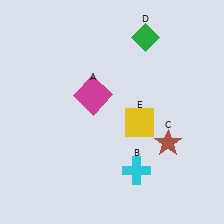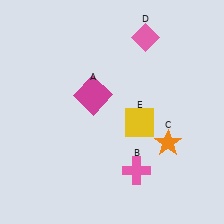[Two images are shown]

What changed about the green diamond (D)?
In Image 1, D is green. In Image 2, it changed to pink.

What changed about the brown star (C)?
In Image 1, C is brown. In Image 2, it changed to orange.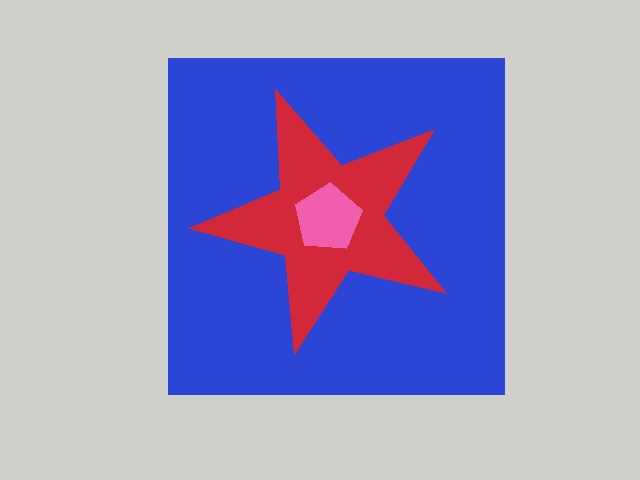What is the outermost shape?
The blue square.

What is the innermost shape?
The pink pentagon.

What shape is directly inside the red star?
The pink pentagon.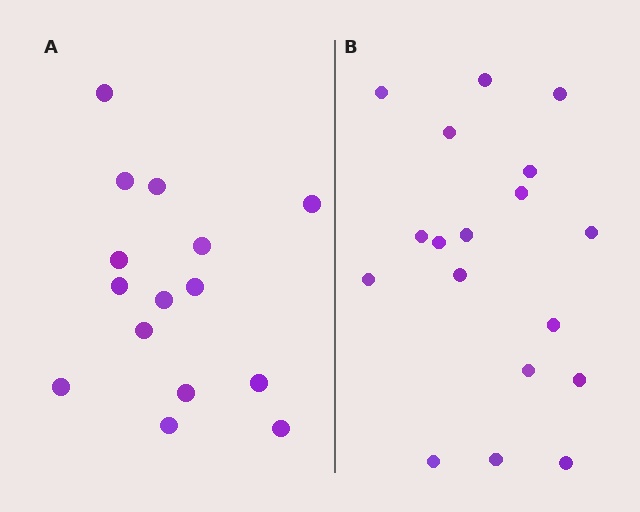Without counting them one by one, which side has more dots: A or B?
Region B (the right region) has more dots.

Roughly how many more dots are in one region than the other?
Region B has just a few more — roughly 2 or 3 more dots than region A.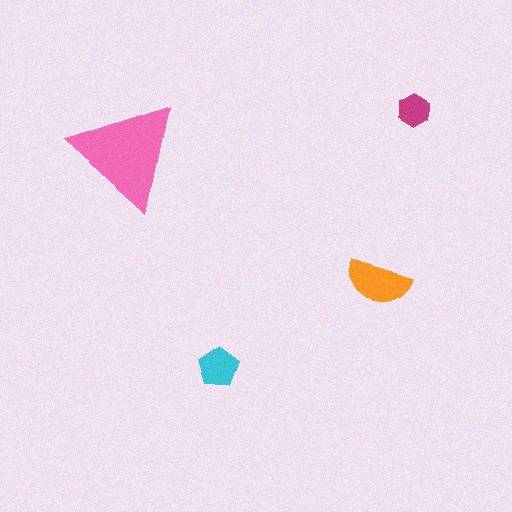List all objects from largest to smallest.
The pink triangle, the orange semicircle, the cyan pentagon, the magenta hexagon.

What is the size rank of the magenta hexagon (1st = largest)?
4th.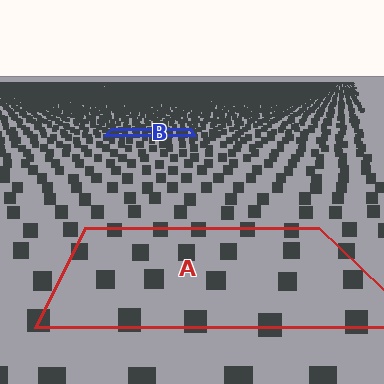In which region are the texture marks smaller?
The texture marks are smaller in region B, because it is farther away.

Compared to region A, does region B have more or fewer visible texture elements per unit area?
Region B has more texture elements per unit area — they are packed more densely because it is farther away.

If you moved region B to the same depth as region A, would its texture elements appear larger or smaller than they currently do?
They would appear larger. At a closer depth, the same texture elements are projected at a bigger on-screen size.